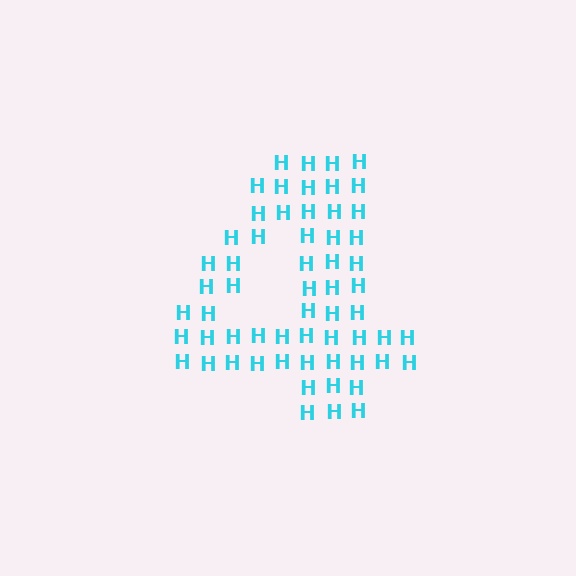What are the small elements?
The small elements are letter H's.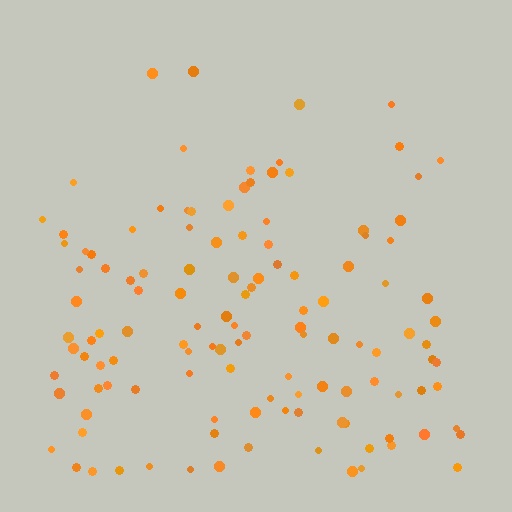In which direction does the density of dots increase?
From top to bottom, with the bottom side densest.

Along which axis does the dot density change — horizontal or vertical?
Vertical.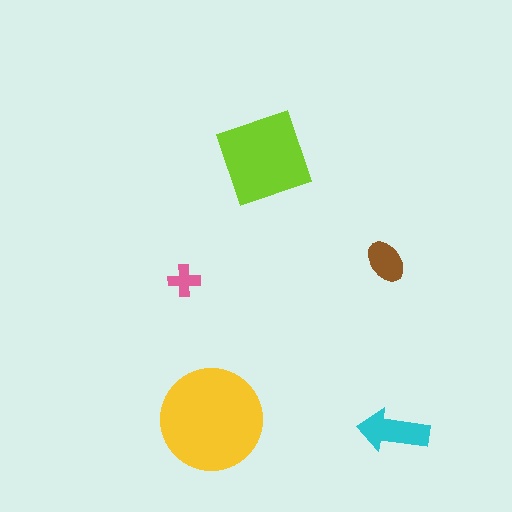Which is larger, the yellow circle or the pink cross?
The yellow circle.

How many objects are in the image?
There are 5 objects in the image.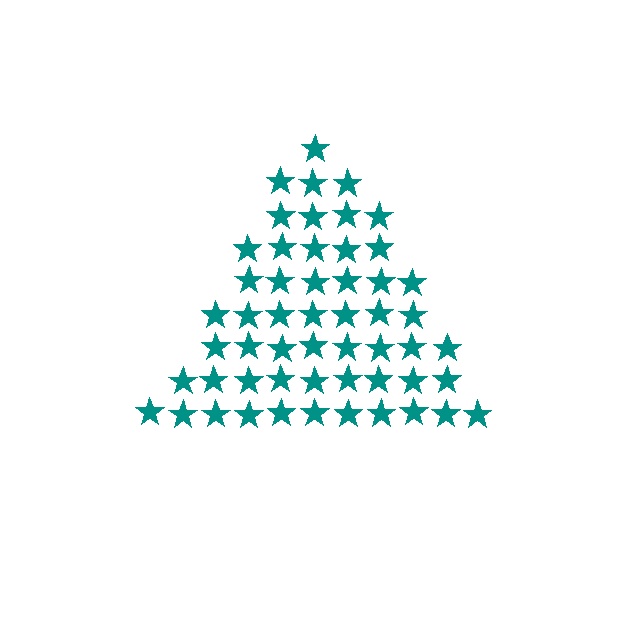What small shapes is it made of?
It is made of small stars.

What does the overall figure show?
The overall figure shows a triangle.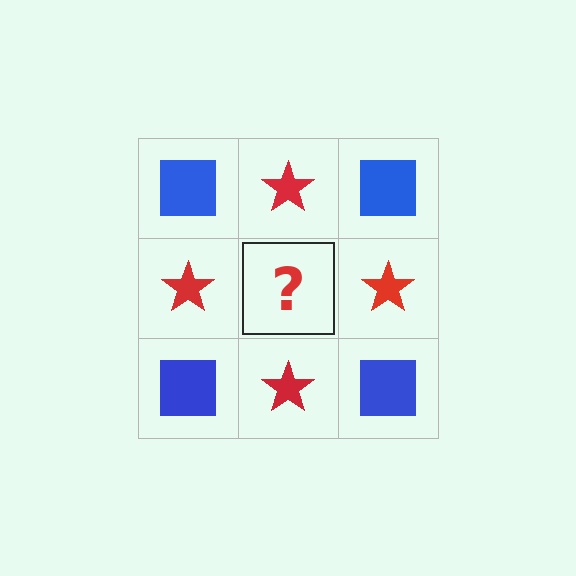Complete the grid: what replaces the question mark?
The question mark should be replaced with a blue square.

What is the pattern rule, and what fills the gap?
The rule is that it alternates blue square and red star in a checkerboard pattern. The gap should be filled with a blue square.